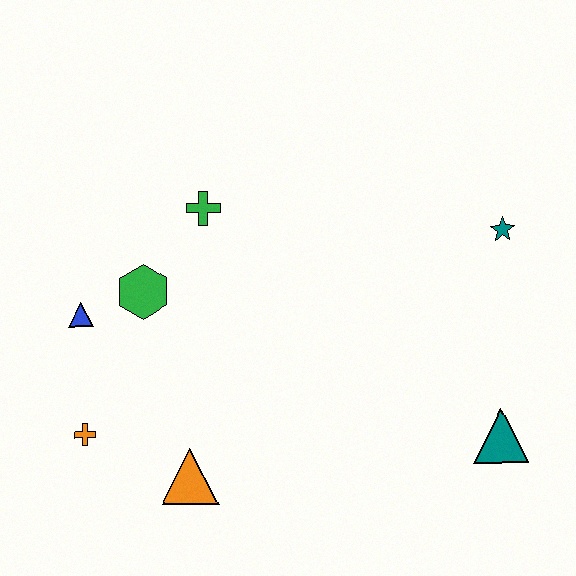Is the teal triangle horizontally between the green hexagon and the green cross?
No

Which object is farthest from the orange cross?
The teal star is farthest from the orange cross.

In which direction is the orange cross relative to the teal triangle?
The orange cross is to the left of the teal triangle.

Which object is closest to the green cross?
The green hexagon is closest to the green cross.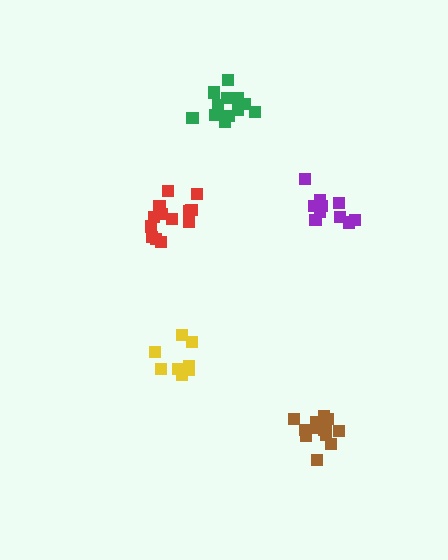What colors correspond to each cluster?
The clusters are colored: yellow, green, purple, red, brown.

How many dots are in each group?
Group 1: 8 dots, Group 2: 13 dots, Group 3: 10 dots, Group 4: 14 dots, Group 5: 13 dots (58 total).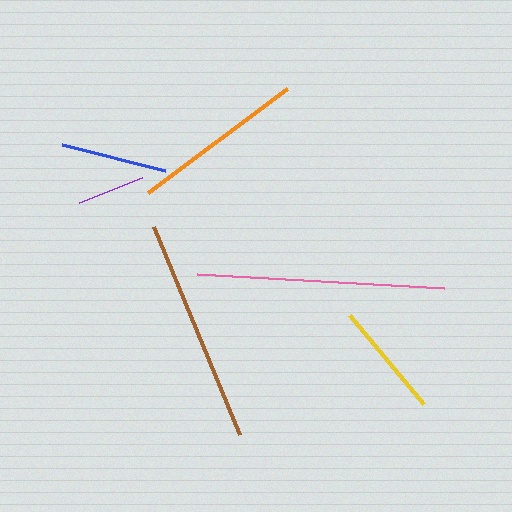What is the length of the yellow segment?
The yellow segment is approximately 115 pixels long.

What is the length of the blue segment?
The blue segment is approximately 106 pixels long.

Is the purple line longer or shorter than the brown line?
The brown line is longer than the purple line.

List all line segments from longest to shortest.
From longest to shortest: pink, brown, orange, yellow, blue, purple.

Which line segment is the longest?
The pink line is the longest at approximately 248 pixels.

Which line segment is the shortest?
The purple line is the shortest at approximately 68 pixels.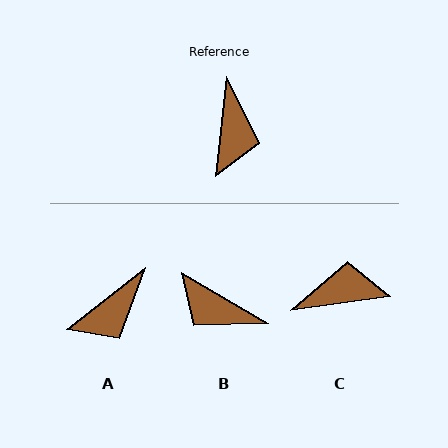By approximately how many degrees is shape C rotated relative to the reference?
Approximately 104 degrees counter-clockwise.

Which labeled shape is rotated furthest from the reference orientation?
B, about 114 degrees away.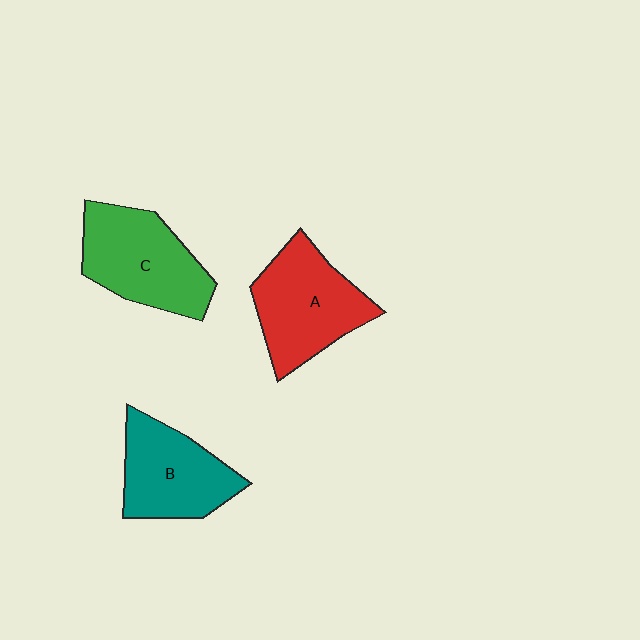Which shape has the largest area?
Shape C (green).